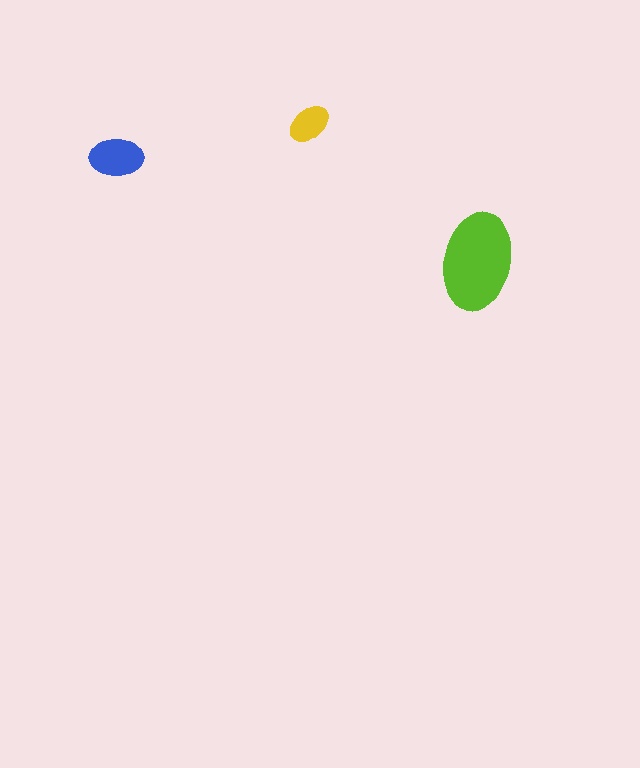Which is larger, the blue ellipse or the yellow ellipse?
The blue one.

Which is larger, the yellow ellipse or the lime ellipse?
The lime one.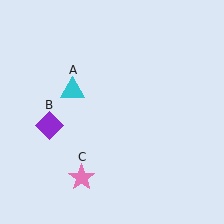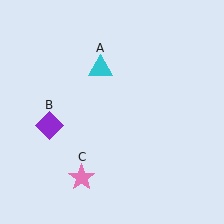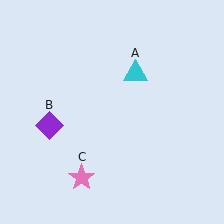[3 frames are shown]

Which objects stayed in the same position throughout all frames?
Purple diamond (object B) and pink star (object C) remained stationary.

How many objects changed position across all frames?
1 object changed position: cyan triangle (object A).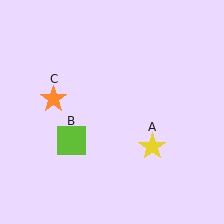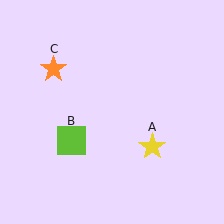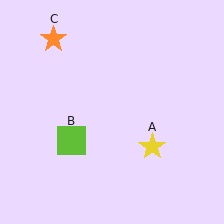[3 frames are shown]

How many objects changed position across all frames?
1 object changed position: orange star (object C).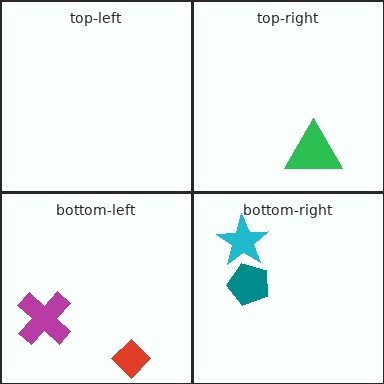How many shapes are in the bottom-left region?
2.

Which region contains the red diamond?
The bottom-left region.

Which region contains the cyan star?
The bottom-right region.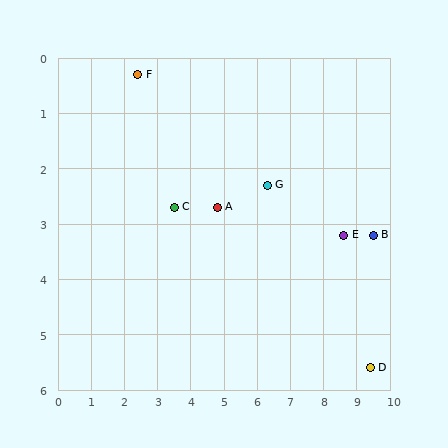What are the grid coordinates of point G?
Point G is at approximately (6.3, 2.3).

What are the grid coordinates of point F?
Point F is at approximately (2.4, 0.3).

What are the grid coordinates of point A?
Point A is at approximately (4.8, 2.7).